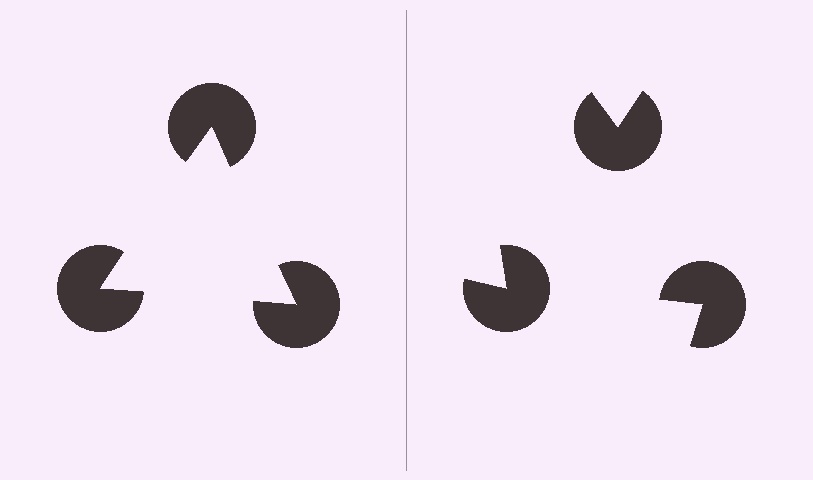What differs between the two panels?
The pac-man discs are positioned identically on both sides; only the wedge orientations differ. On the left they align to a triangle; on the right they are misaligned.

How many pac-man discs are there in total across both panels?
6 — 3 on each side.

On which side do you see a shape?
An illusory triangle appears on the left side. On the right side the wedge cuts are rotated, so no coherent shape forms.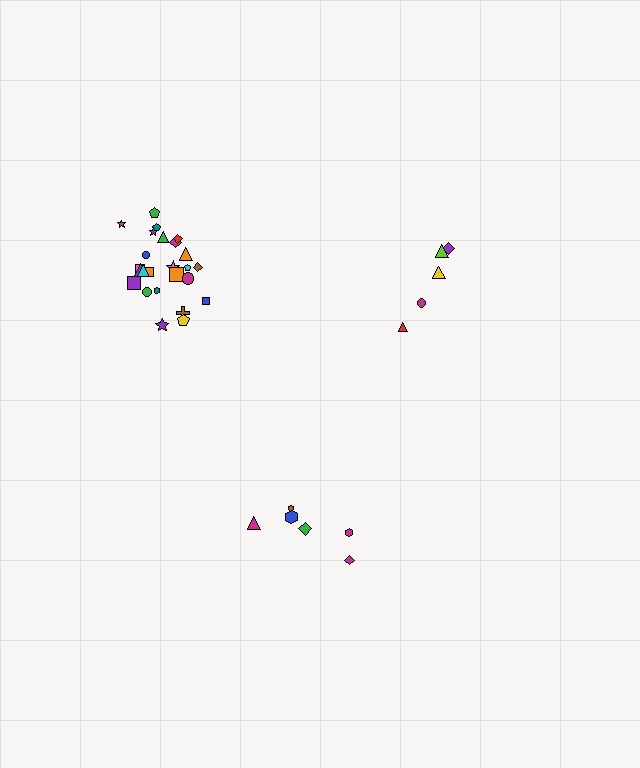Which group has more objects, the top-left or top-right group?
The top-left group.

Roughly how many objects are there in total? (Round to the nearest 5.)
Roughly 35 objects in total.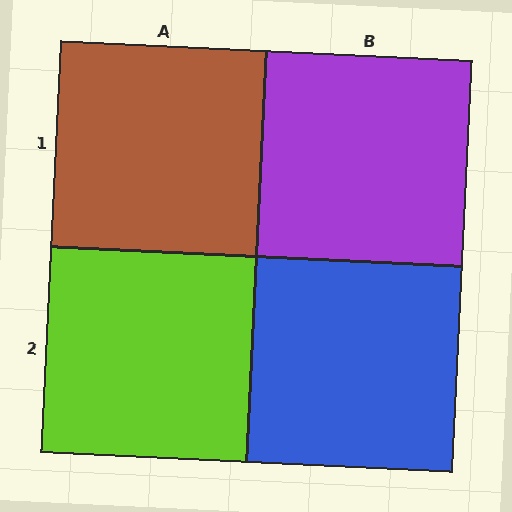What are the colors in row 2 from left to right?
Lime, blue.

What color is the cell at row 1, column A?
Brown.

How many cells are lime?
1 cell is lime.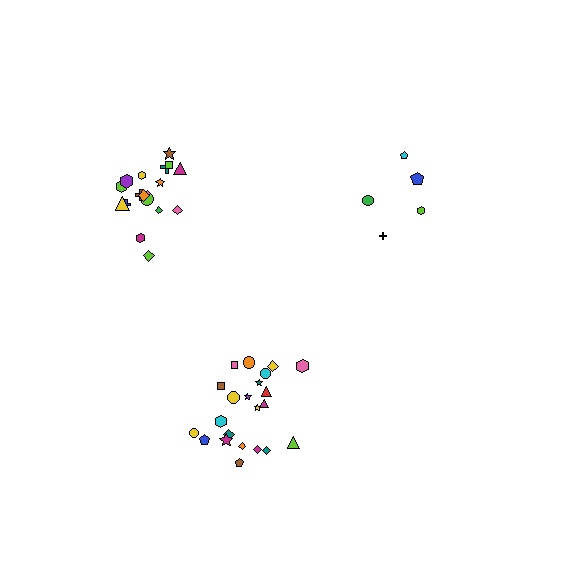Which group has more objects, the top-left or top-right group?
The top-left group.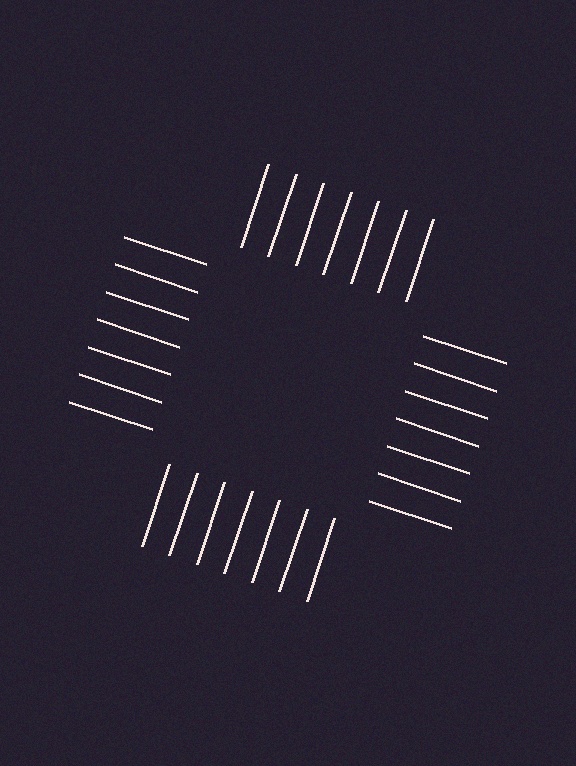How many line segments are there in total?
28 — 7 along each of the 4 edges.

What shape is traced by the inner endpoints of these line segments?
An illusory square — the line segments terminate on its edges but no continuous stroke is drawn.